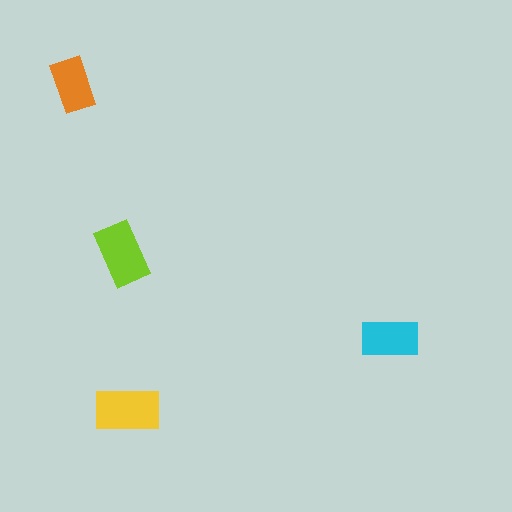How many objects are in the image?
There are 4 objects in the image.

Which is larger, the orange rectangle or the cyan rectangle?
The cyan one.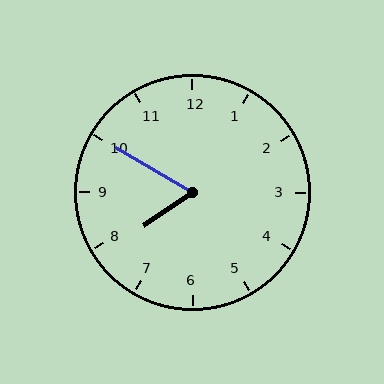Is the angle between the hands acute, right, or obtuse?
It is acute.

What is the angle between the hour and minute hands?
Approximately 65 degrees.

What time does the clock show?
7:50.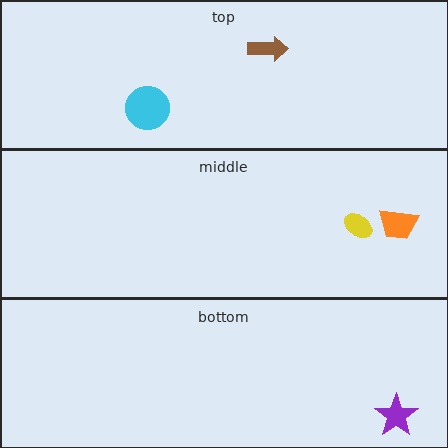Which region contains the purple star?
The bottom region.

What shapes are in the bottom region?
The purple star.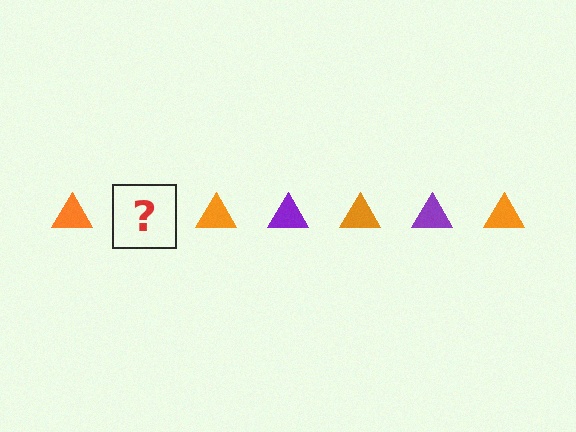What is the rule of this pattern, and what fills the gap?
The rule is that the pattern cycles through orange, purple triangles. The gap should be filled with a purple triangle.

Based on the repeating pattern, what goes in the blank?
The blank should be a purple triangle.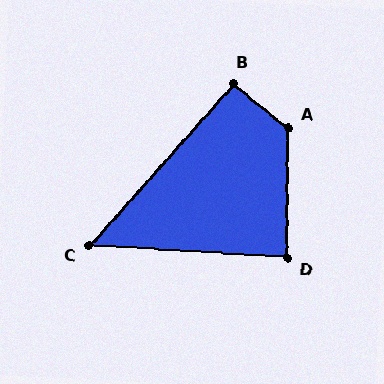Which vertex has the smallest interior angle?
C, at approximately 52 degrees.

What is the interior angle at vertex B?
Approximately 93 degrees (approximately right).